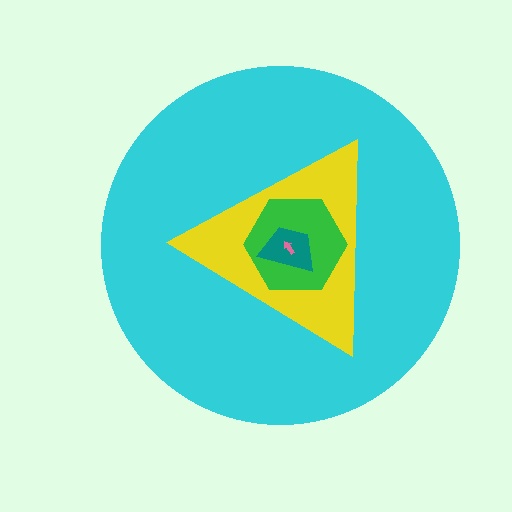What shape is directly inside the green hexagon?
The teal trapezoid.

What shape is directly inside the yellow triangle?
The green hexagon.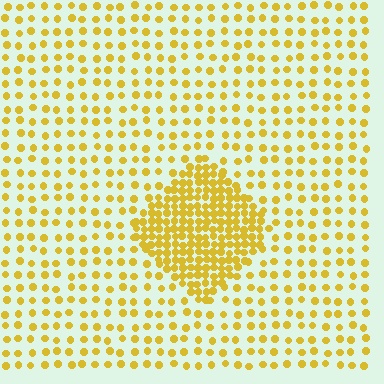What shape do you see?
I see a diamond.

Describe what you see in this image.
The image contains small yellow elements arranged at two different densities. A diamond-shaped region is visible where the elements are more densely packed than the surrounding area.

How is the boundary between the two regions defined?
The boundary is defined by a change in element density (approximately 2.7x ratio). All elements are the same color, size, and shape.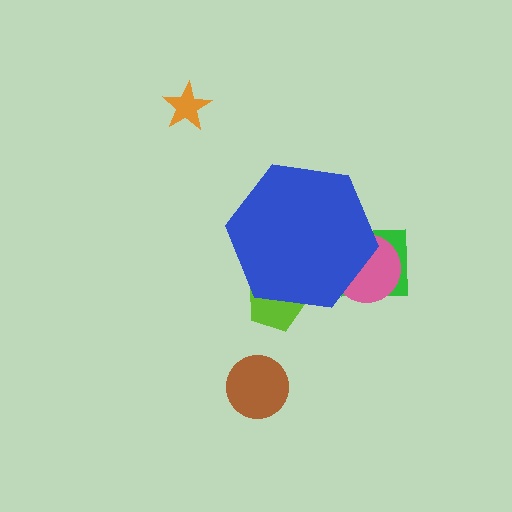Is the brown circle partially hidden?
No, the brown circle is fully visible.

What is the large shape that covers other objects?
A blue hexagon.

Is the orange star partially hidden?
No, the orange star is fully visible.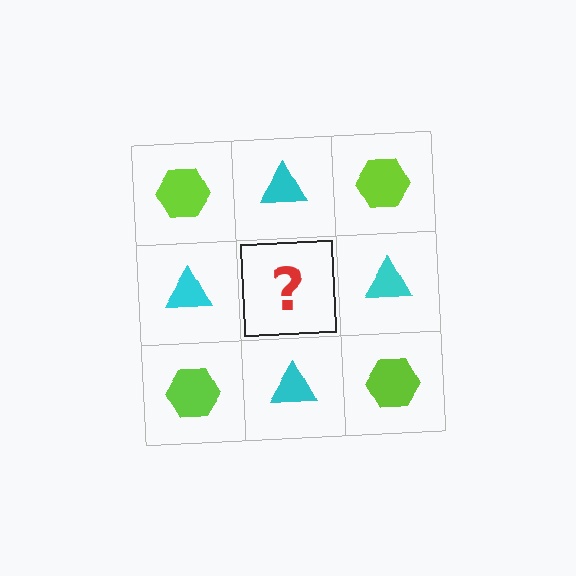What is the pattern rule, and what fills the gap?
The rule is that it alternates lime hexagon and cyan triangle in a checkerboard pattern. The gap should be filled with a lime hexagon.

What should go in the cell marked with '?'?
The missing cell should contain a lime hexagon.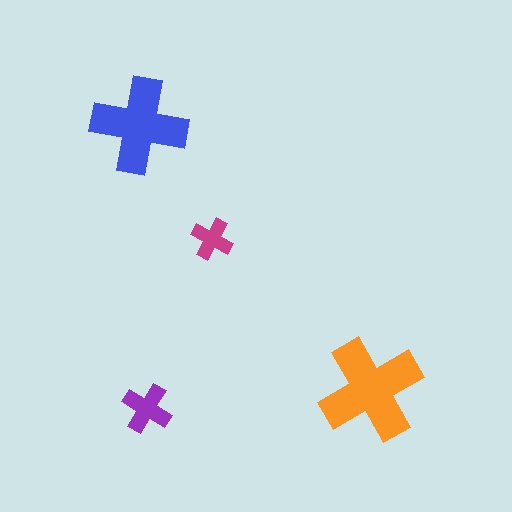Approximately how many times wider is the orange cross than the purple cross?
About 2 times wider.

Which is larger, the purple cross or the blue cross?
The blue one.